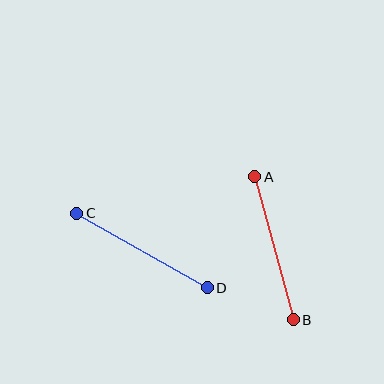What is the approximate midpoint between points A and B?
The midpoint is at approximately (274, 248) pixels.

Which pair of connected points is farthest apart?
Points C and D are farthest apart.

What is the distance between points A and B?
The distance is approximately 148 pixels.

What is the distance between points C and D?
The distance is approximately 150 pixels.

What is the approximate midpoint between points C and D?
The midpoint is at approximately (142, 250) pixels.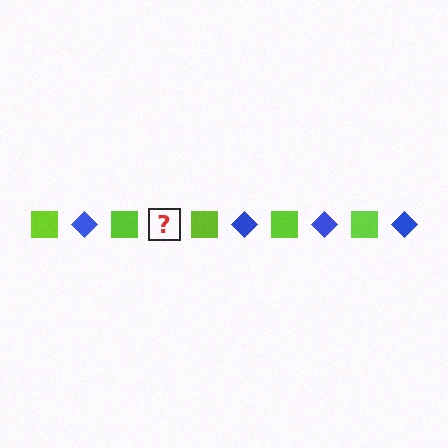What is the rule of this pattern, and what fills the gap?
The rule is that the pattern alternates between lime square and blue diamond. The gap should be filled with a blue diamond.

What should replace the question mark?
The question mark should be replaced with a blue diamond.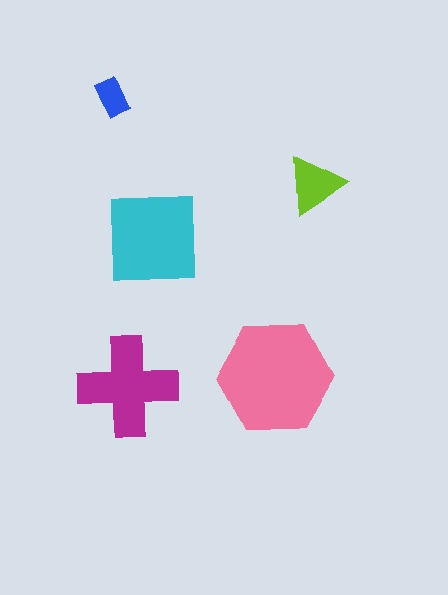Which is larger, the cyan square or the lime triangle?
The cyan square.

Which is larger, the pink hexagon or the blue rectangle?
The pink hexagon.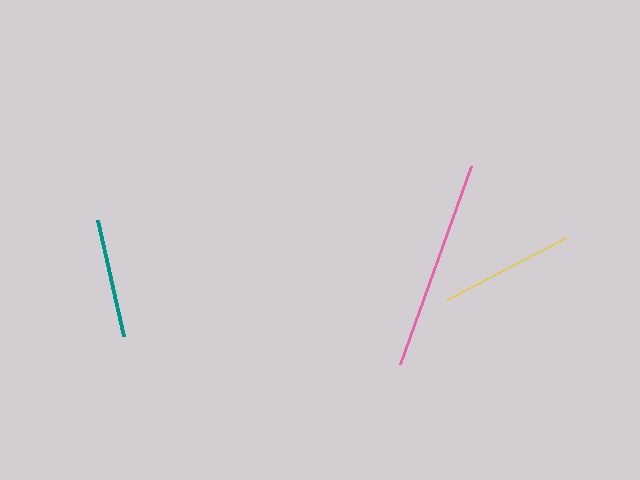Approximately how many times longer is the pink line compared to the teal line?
The pink line is approximately 1.8 times the length of the teal line.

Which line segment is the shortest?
The teal line is the shortest at approximately 118 pixels.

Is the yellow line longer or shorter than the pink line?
The pink line is longer than the yellow line.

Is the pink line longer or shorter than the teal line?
The pink line is longer than the teal line.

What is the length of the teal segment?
The teal segment is approximately 118 pixels long.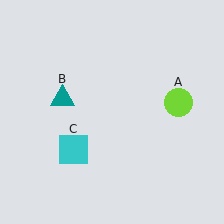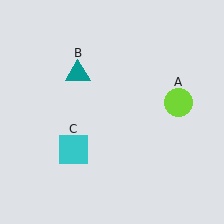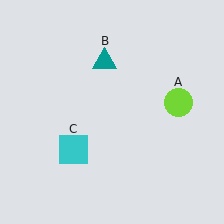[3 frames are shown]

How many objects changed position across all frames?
1 object changed position: teal triangle (object B).